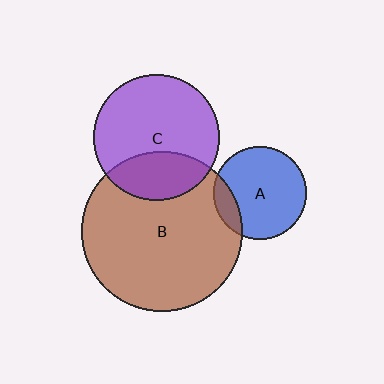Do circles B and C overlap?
Yes.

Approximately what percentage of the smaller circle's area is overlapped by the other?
Approximately 30%.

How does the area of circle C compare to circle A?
Approximately 1.8 times.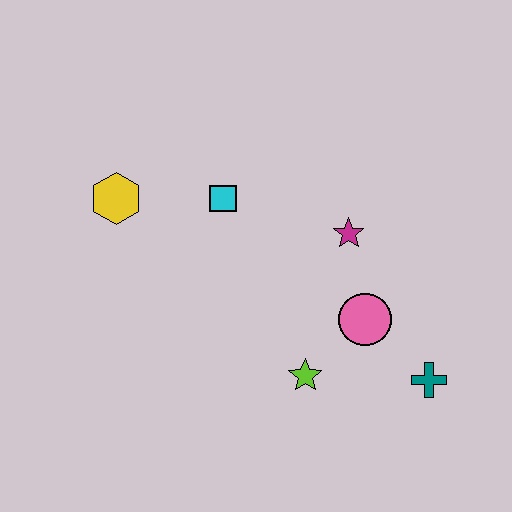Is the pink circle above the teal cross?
Yes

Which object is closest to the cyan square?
The yellow hexagon is closest to the cyan square.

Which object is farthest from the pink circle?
The yellow hexagon is farthest from the pink circle.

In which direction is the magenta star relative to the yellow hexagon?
The magenta star is to the right of the yellow hexagon.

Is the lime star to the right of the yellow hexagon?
Yes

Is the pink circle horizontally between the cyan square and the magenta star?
No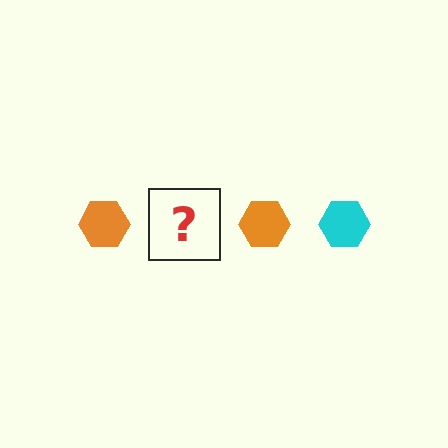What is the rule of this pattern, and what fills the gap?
The rule is that the pattern cycles through orange, cyan hexagons. The gap should be filled with a cyan hexagon.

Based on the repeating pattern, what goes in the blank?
The blank should be a cyan hexagon.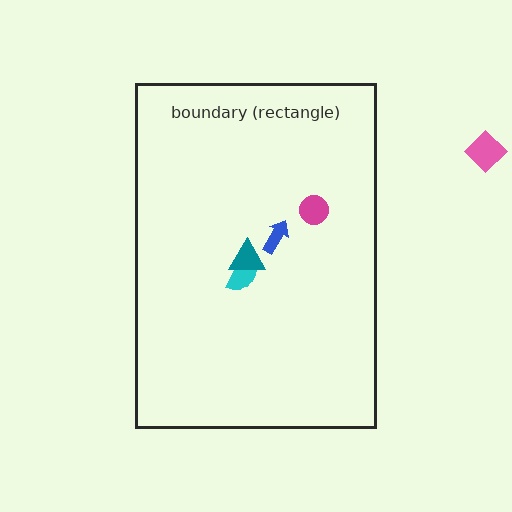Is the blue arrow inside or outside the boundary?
Inside.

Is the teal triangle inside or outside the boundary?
Inside.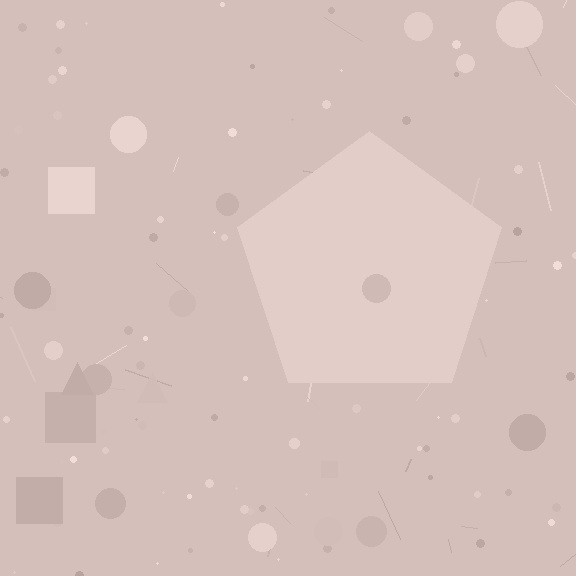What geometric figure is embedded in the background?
A pentagon is embedded in the background.